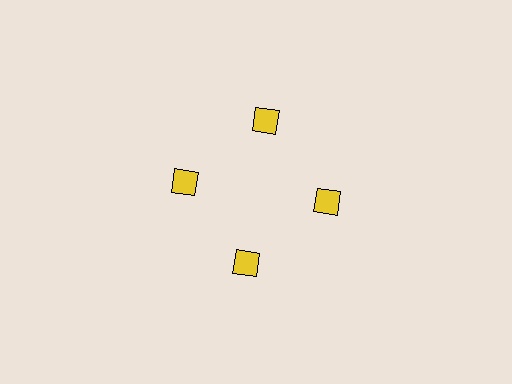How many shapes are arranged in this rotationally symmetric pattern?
There are 4 shapes, arranged in 4 groups of 1.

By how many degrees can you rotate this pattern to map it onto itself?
The pattern maps onto itself every 90 degrees of rotation.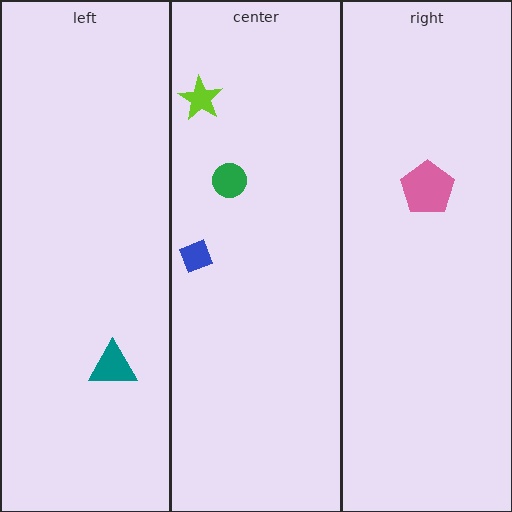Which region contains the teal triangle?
The left region.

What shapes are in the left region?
The teal triangle.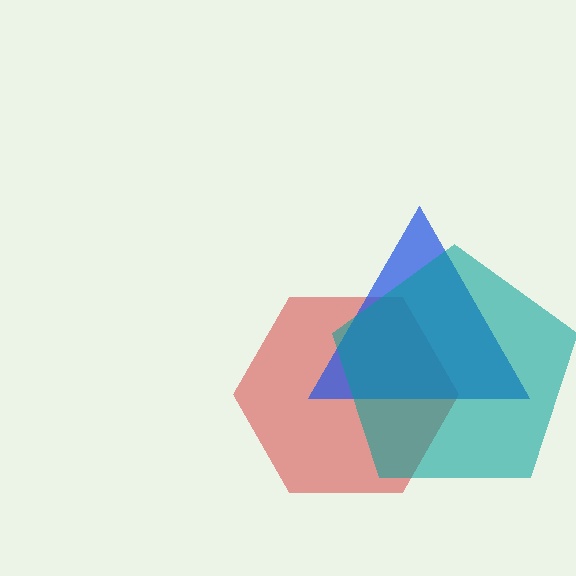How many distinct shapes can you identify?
There are 3 distinct shapes: a red hexagon, a blue triangle, a teal pentagon.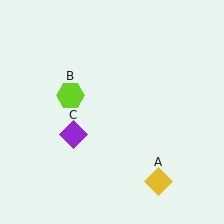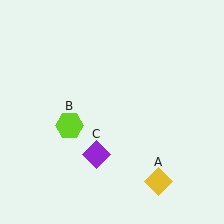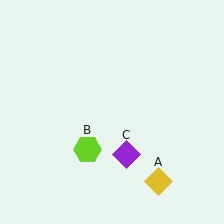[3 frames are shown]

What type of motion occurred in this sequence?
The lime hexagon (object B), purple diamond (object C) rotated counterclockwise around the center of the scene.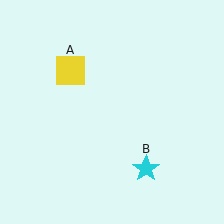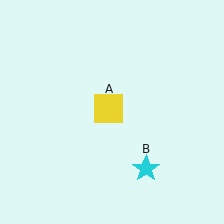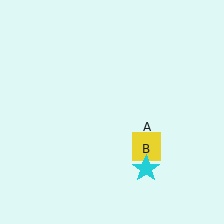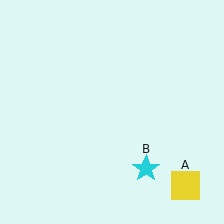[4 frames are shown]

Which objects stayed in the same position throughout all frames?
Cyan star (object B) remained stationary.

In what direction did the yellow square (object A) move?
The yellow square (object A) moved down and to the right.